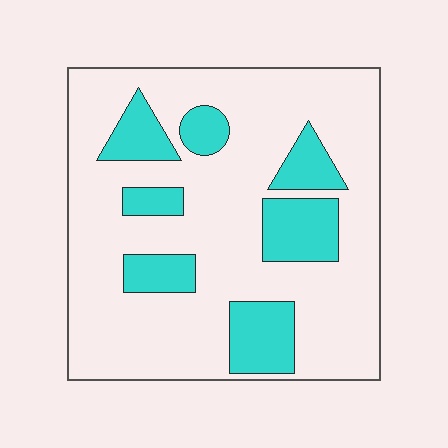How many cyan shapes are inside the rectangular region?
7.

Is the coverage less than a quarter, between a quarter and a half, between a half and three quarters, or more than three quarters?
Less than a quarter.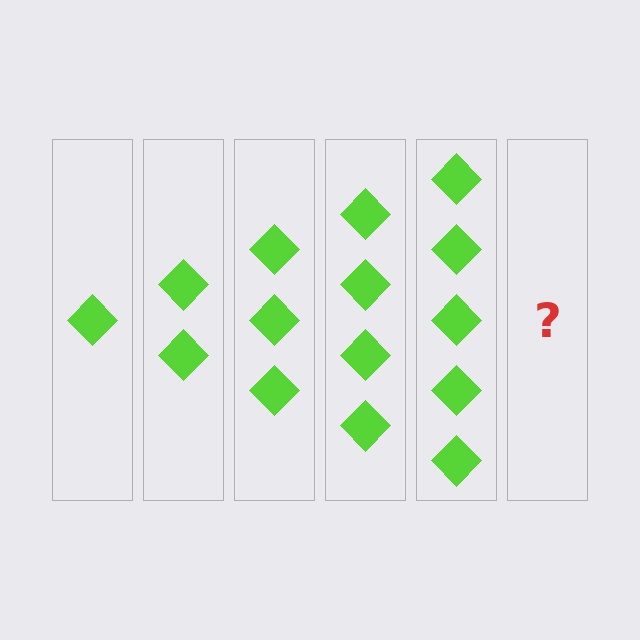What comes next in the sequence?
The next element should be 6 diamonds.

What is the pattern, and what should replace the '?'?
The pattern is that each step adds one more diamond. The '?' should be 6 diamonds.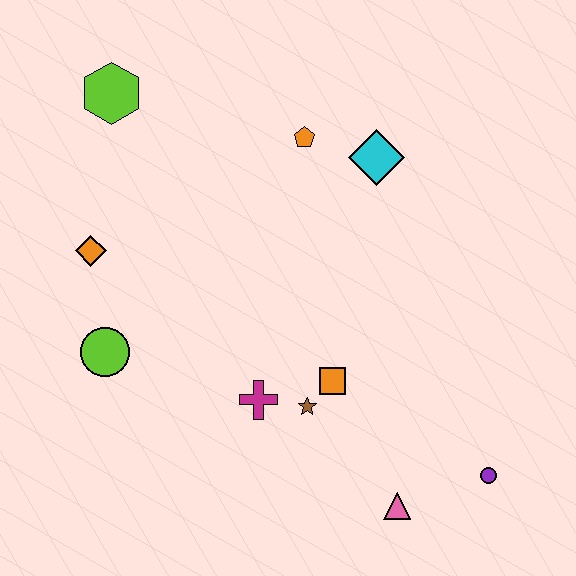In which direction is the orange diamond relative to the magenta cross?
The orange diamond is to the left of the magenta cross.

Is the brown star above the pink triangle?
Yes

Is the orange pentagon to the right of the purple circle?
No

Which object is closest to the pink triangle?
The purple circle is closest to the pink triangle.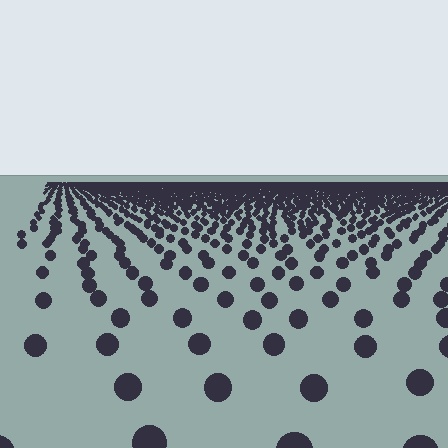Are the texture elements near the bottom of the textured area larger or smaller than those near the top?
Larger. Near the bottom, elements are closer to the viewer and appear at a bigger on-screen size.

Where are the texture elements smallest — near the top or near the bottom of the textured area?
Near the top.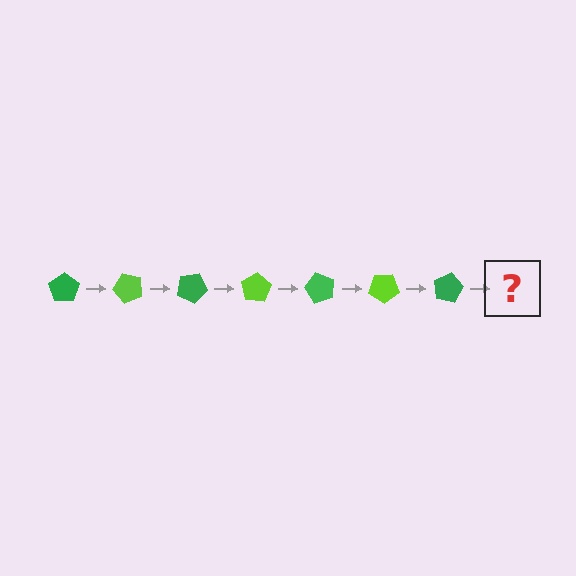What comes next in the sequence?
The next element should be a lime pentagon, rotated 350 degrees from the start.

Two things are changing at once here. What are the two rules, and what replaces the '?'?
The two rules are that it rotates 50 degrees each step and the color cycles through green and lime. The '?' should be a lime pentagon, rotated 350 degrees from the start.